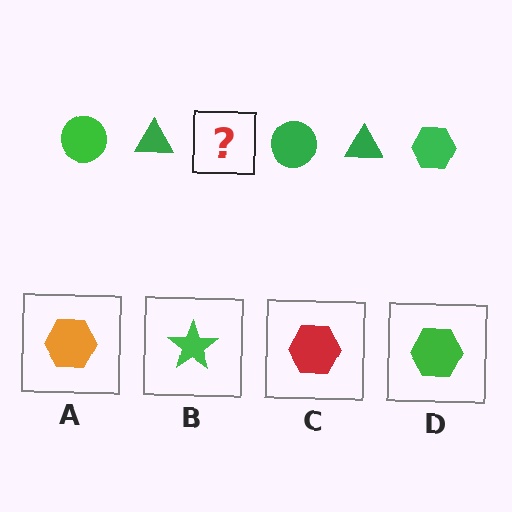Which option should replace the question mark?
Option D.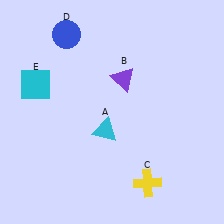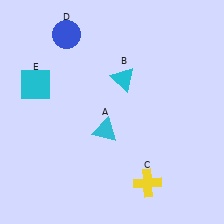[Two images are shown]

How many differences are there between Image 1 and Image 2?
There is 1 difference between the two images.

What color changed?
The triangle (B) changed from purple in Image 1 to cyan in Image 2.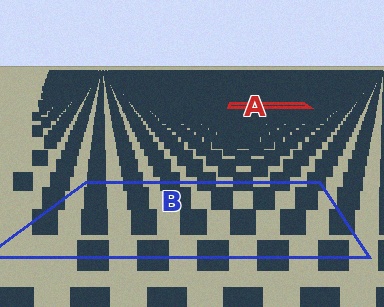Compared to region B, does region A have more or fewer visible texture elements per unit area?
Region A has more texture elements per unit area — they are packed more densely because it is farther away.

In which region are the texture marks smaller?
The texture marks are smaller in region A, because it is farther away.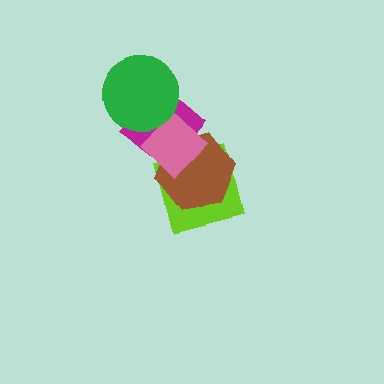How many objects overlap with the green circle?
2 objects overlap with the green circle.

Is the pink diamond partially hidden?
Yes, it is partially covered by another shape.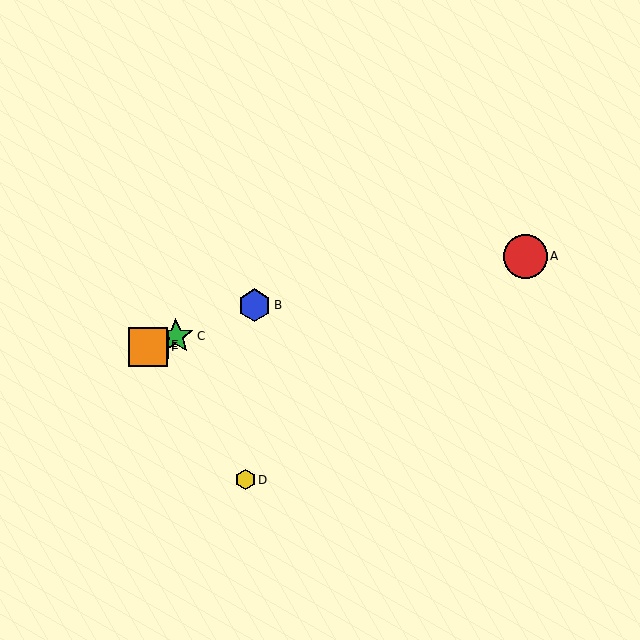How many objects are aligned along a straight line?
4 objects (B, C, E, F) are aligned along a straight line.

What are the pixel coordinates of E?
Object E is at (155, 345).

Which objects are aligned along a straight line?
Objects B, C, E, F are aligned along a straight line.